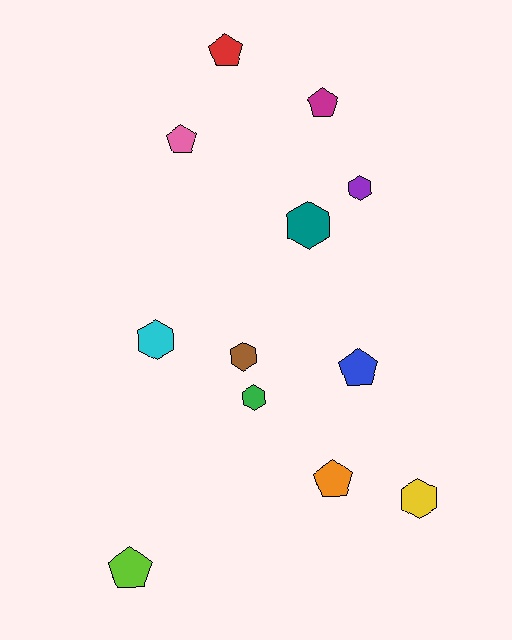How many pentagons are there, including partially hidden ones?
There are 6 pentagons.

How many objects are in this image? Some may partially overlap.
There are 12 objects.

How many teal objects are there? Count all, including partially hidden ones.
There is 1 teal object.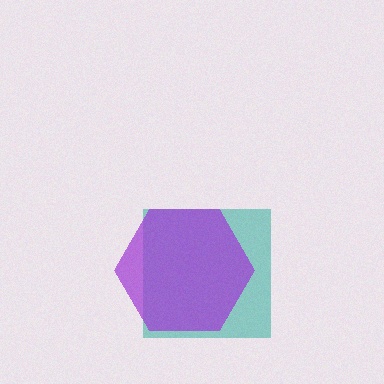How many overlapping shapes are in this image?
There are 2 overlapping shapes in the image.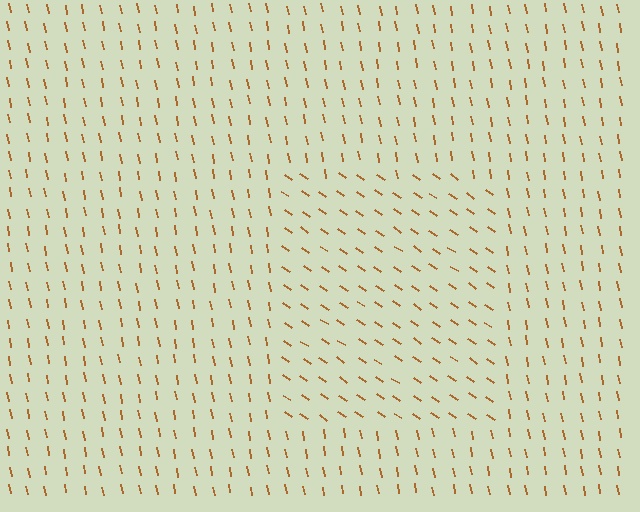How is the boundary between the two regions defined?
The boundary is defined purely by a change in line orientation (approximately 45 degrees difference). All lines are the same color and thickness.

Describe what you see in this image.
The image is filled with small brown line segments. A rectangle region in the image has lines oriented differently from the surrounding lines, creating a visible texture boundary.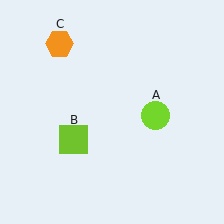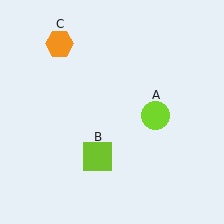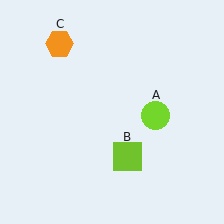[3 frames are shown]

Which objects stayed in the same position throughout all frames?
Lime circle (object A) and orange hexagon (object C) remained stationary.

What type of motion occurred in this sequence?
The lime square (object B) rotated counterclockwise around the center of the scene.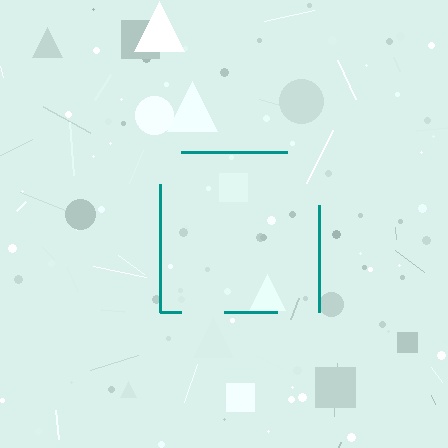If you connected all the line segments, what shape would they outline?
They would outline a square.